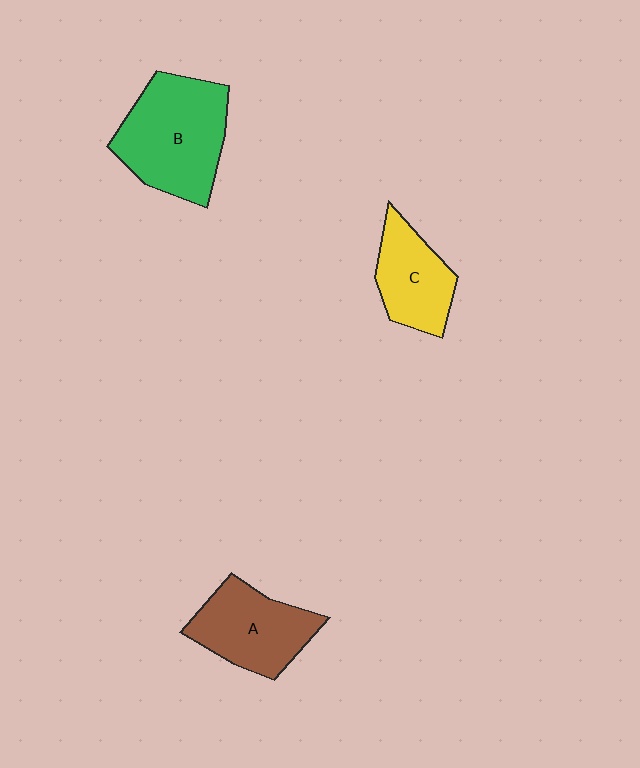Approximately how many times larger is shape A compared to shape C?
Approximately 1.2 times.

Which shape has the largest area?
Shape B (green).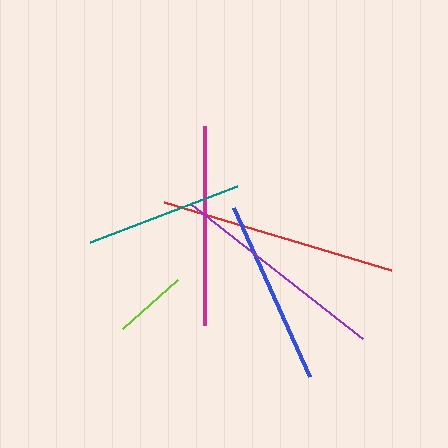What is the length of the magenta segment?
The magenta segment is approximately 198 pixels long.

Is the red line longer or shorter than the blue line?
The red line is longer than the blue line.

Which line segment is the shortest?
The lime line is the shortest at approximately 73 pixels.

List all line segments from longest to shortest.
From longest to shortest: red, purple, magenta, blue, teal, lime.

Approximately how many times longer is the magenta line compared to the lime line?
The magenta line is approximately 2.7 times the length of the lime line.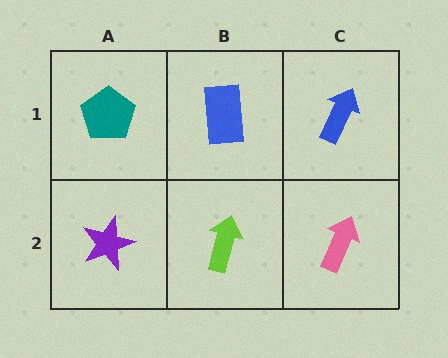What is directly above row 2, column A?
A teal pentagon.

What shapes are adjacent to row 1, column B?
A lime arrow (row 2, column B), a teal pentagon (row 1, column A), a blue arrow (row 1, column C).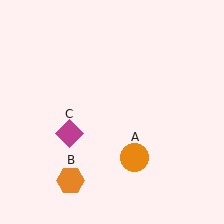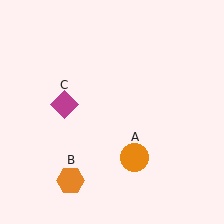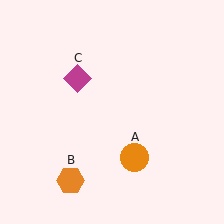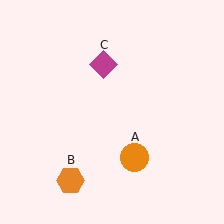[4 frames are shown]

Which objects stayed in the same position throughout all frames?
Orange circle (object A) and orange hexagon (object B) remained stationary.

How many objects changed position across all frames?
1 object changed position: magenta diamond (object C).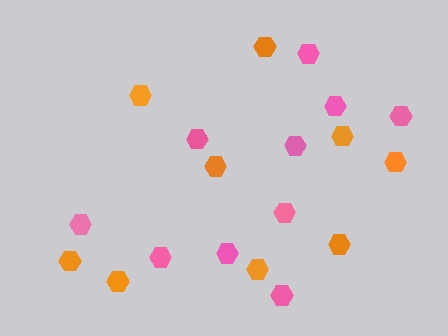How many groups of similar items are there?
There are 2 groups: one group of orange hexagons (9) and one group of pink hexagons (10).